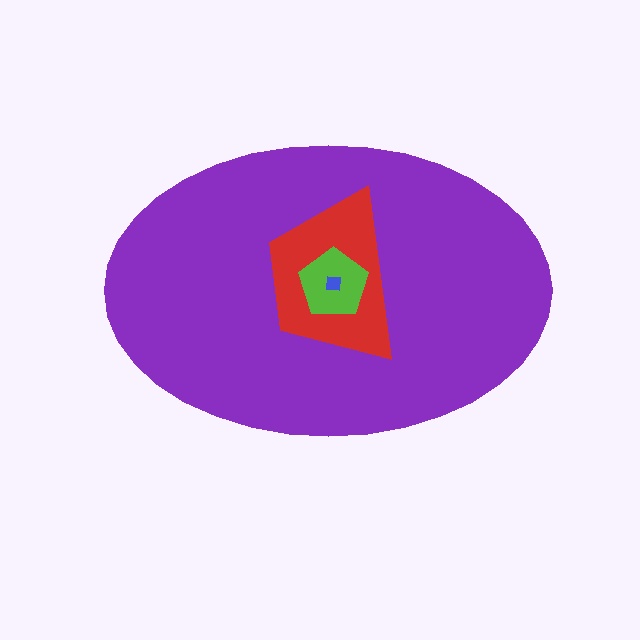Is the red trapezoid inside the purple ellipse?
Yes.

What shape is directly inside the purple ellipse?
The red trapezoid.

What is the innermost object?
The blue square.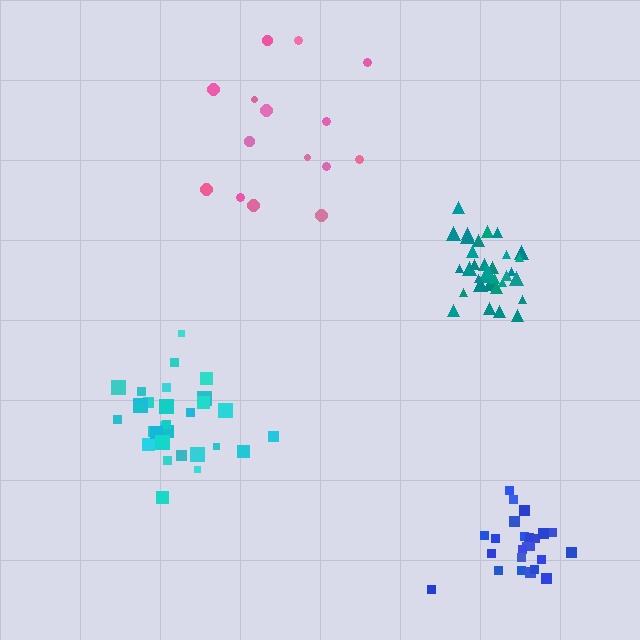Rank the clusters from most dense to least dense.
teal, blue, cyan, pink.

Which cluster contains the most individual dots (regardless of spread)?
Teal (34).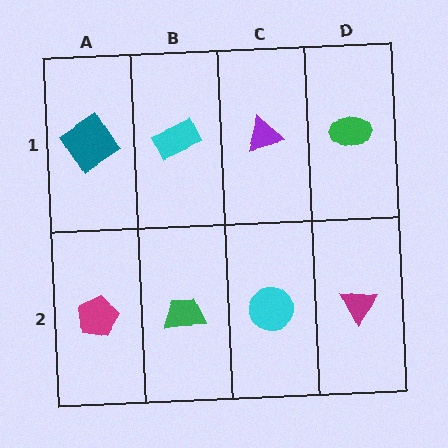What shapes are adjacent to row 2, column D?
A green ellipse (row 1, column D), a cyan circle (row 2, column C).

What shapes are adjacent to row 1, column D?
A magenta triangle (row 2, column D), a purple triangle (row 1, column C).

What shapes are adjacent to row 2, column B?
A cyan rectangle (row 1, column B), a magenta pentagon (row 2, column A), a cyan circle (row 2, column C).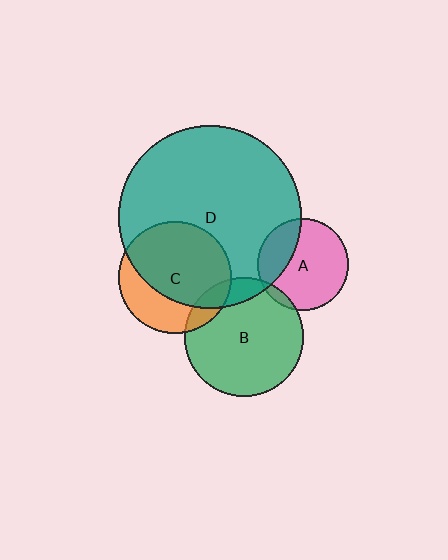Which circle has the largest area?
Circle D (teal).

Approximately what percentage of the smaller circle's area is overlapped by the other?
Approximately 15%.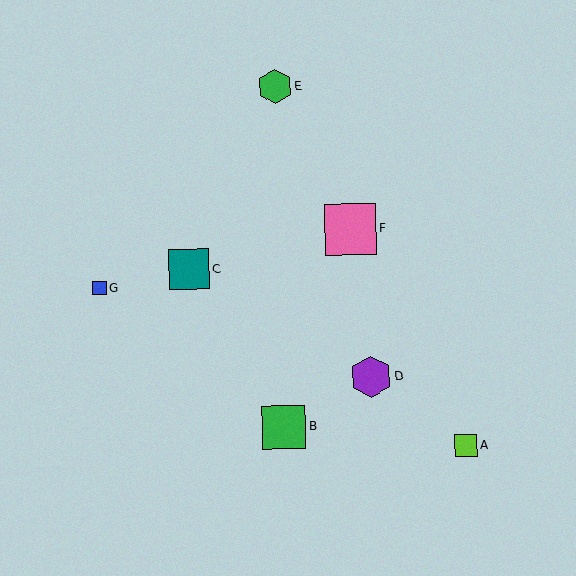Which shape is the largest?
The pink square (labeled F) is the largest.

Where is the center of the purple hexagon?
The center of the purple hexagon is at (371, 377).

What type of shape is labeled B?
Shape B is a green square.